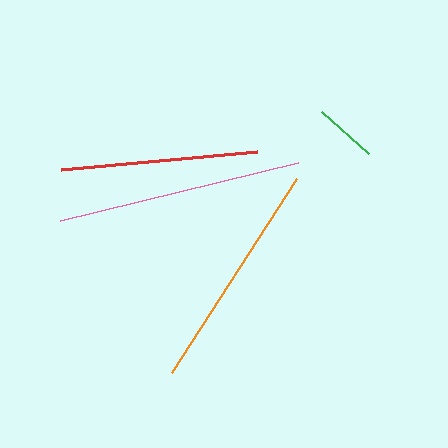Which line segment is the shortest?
The green line is the shortest at approximately 63 pixels.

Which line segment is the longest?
The pink line is the longest at approximately 244 pixels.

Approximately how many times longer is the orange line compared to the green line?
The orange line is approximately 3.7 times the length of the green line.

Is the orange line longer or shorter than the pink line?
The pink line is longer than the orange line.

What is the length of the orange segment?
The orange segment is approximately 231 pixels long.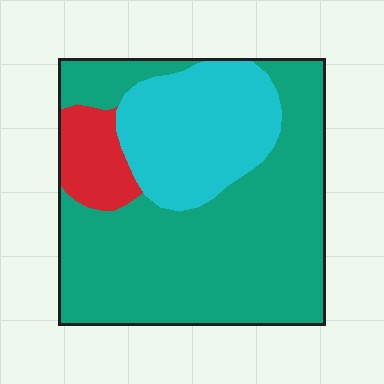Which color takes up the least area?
Red, at roughly 10%.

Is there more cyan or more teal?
Teal.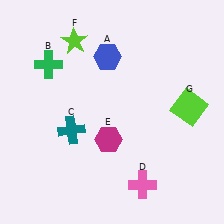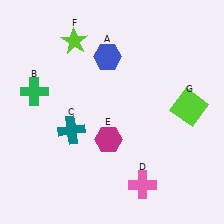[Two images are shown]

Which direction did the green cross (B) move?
The green cross (B) moved down.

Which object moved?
The green cross (B) moved down.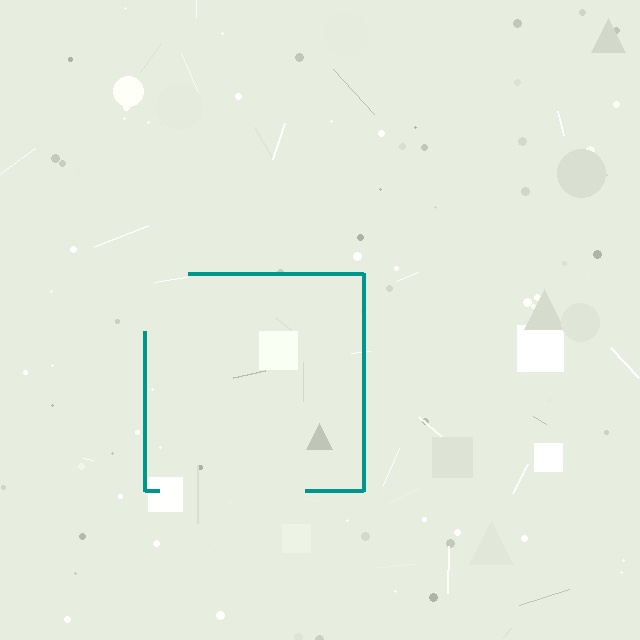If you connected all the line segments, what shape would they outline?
They would outline a square.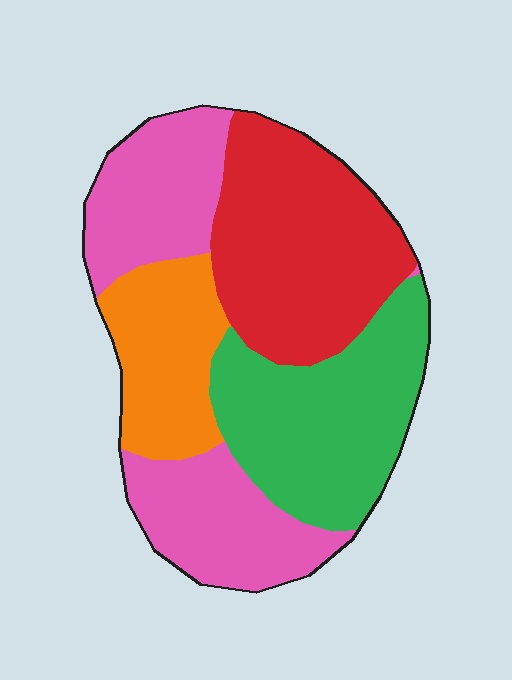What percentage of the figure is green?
Green covers 26% of the figure.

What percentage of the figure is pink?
Pink takes up between a sixth and a third of the figure.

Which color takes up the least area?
Orange, at roughly 15%.